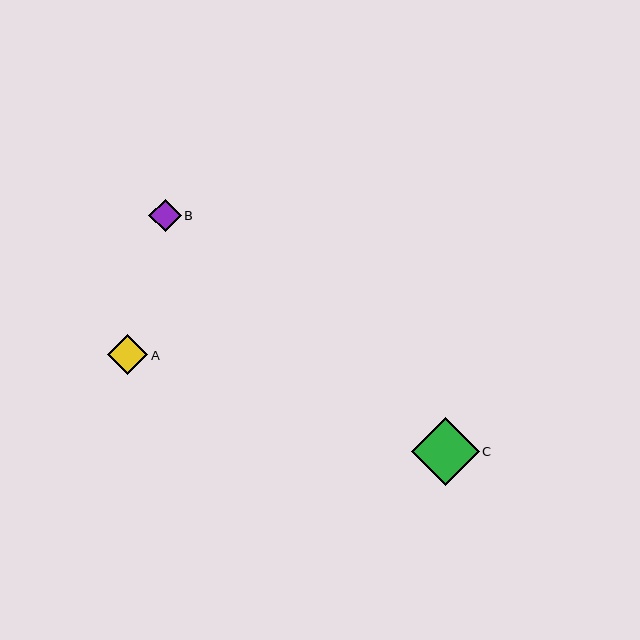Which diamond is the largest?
Diamond C is the largest with a size of approximately 68 pixels.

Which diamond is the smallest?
Diamond B is the smallest with a size of approximately 32 pixels.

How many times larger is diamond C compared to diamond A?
Diamond C is approximately 1.7 times the size of diamond A.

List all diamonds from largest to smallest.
From largest to smallest: C, A, B.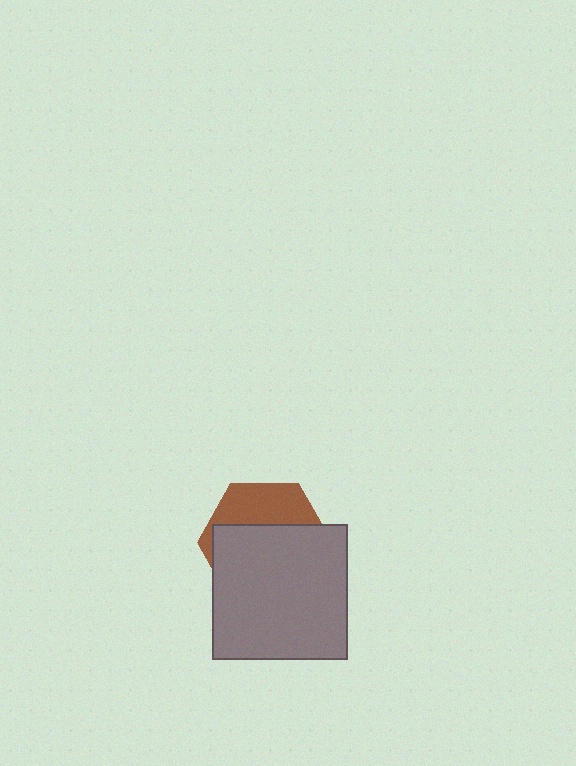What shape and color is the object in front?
The object in front is a gray square.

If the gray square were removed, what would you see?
You would see the complete brown hexagon.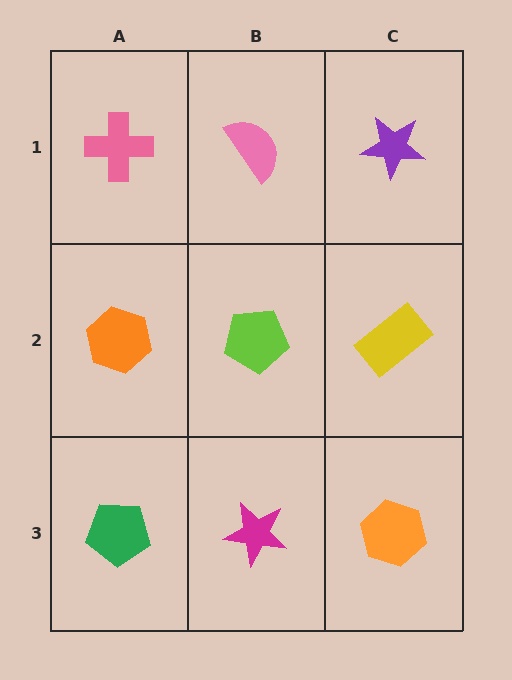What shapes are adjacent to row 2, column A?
A pink cross (row 1, column A), a green pentagon (row 3, column A), a lime pentagon (row 2, column B).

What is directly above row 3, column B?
A lime pentagon.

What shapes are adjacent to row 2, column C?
A purple star (row 1, column C), an orange hexagon (row 3, column C), a lime pentagon (row 2, column B).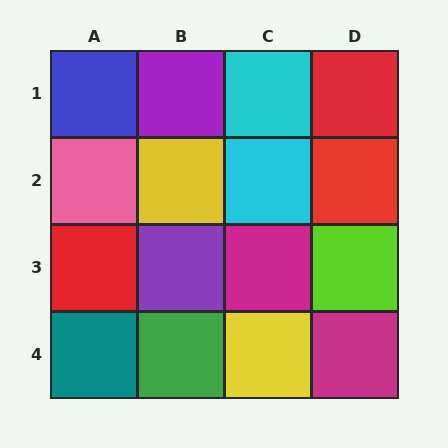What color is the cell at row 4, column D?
Magenta.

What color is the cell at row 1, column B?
Purple.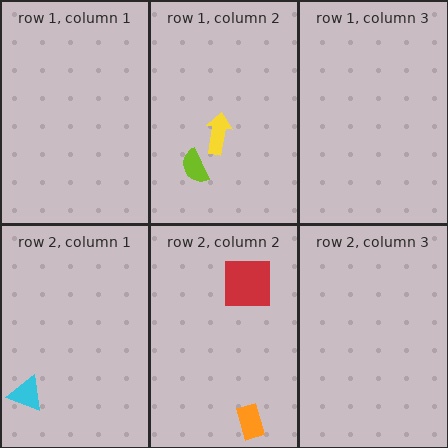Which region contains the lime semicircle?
The row 1, column 2 region.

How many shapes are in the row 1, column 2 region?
2.